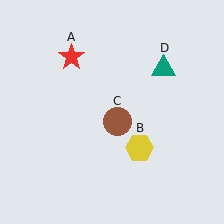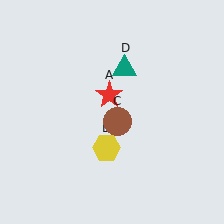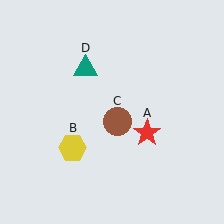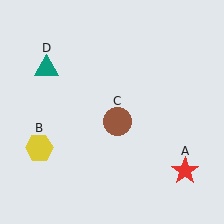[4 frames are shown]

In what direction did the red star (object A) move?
The red star (object A) moved down and to the right.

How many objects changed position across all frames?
3 objects changed position: red star (object A), yellow hexagon (object B), teal triangle (object D).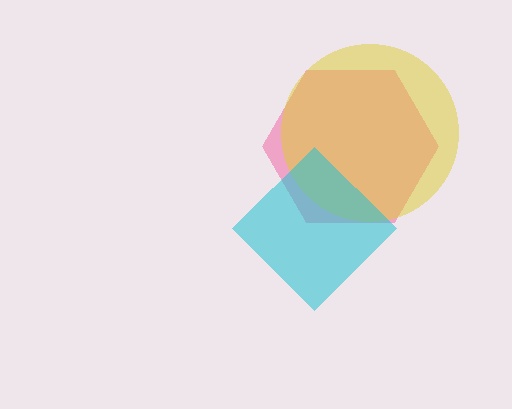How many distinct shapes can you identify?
There are 3 distinct shapes: a pink hexagon, a yellow circle, a cyan diamond.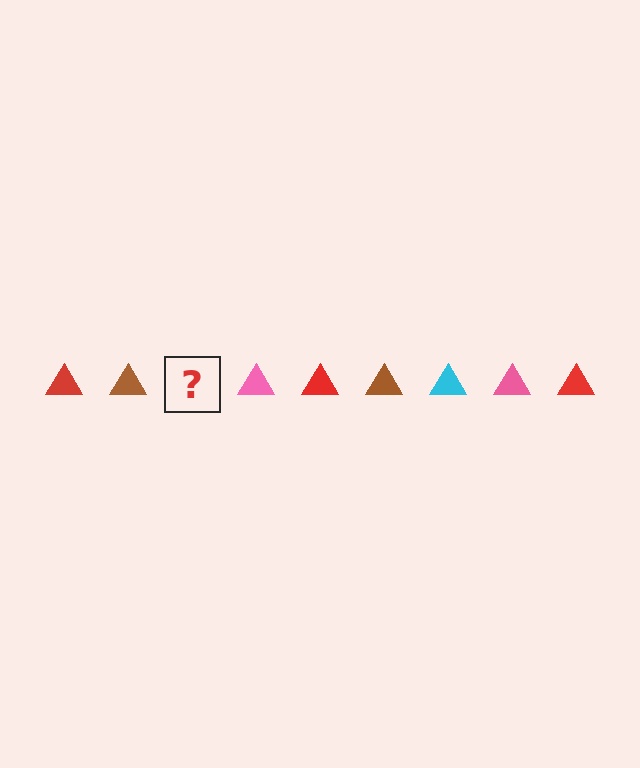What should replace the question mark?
The question mark should be replaced with a cyan triangle.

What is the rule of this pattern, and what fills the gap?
The rule is that the pattern cycles through red, brown, cyan, pink triangles. The gap should be filled with a cyan triangle.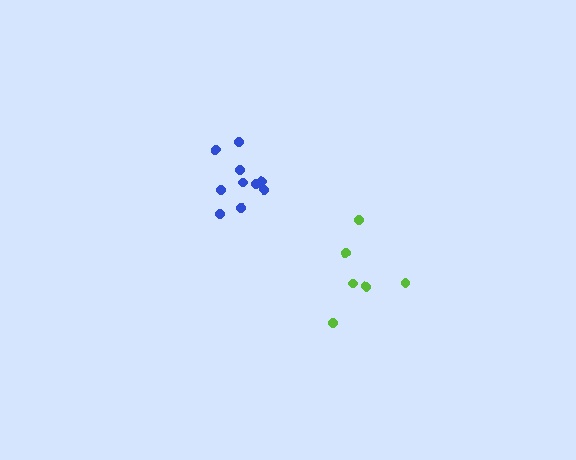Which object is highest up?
The blue cluster is topmost.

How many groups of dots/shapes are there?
There are 2 groups.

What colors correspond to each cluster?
The clusters are colored: blue, lime.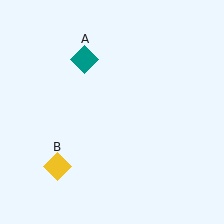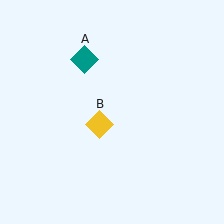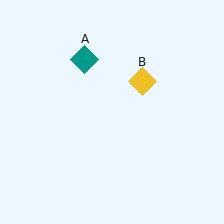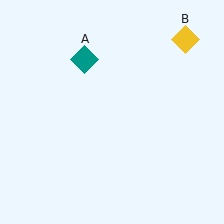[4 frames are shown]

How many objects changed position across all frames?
1 object changed position: yellow diamond (object B).